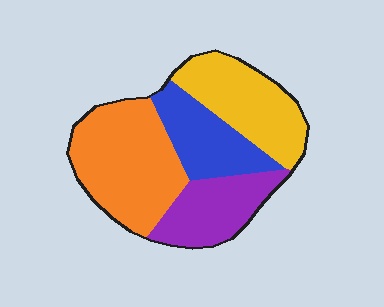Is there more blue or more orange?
Orange.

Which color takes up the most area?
Orange, at roughly 35%.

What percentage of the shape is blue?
Blue covers around 20% of the shape.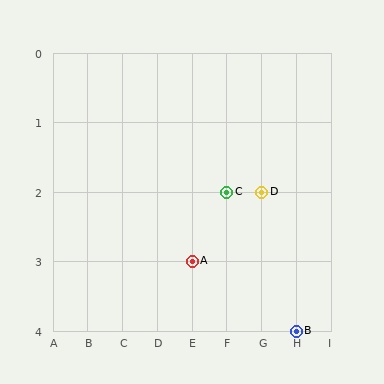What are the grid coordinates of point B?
Point B is at grid coordinates (H, 4).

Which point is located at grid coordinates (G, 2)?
Point D is at (G, 2).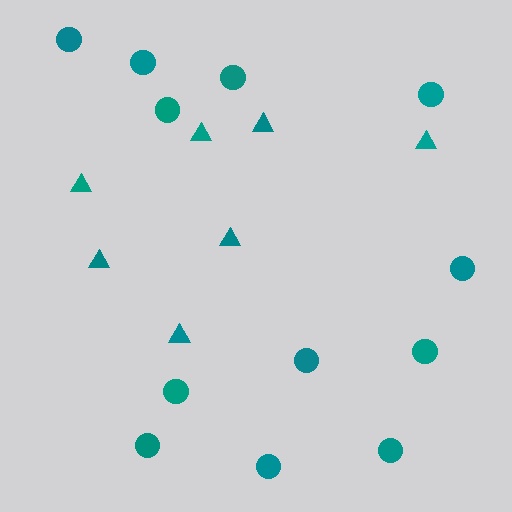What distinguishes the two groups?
There are 2 groups: one group of circles (12) and one group of triangles (7).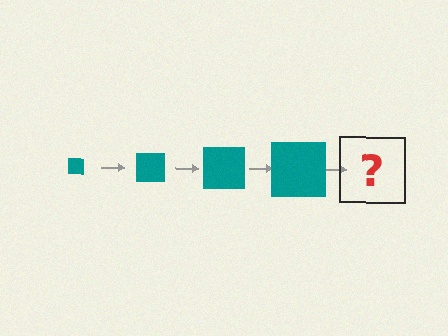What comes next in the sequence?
The next element should be a teal square, larger than the previous one.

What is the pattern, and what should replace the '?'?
The pattern is that the square gets progressively larger each step. The '?' should be a teal square, larger than the previous one.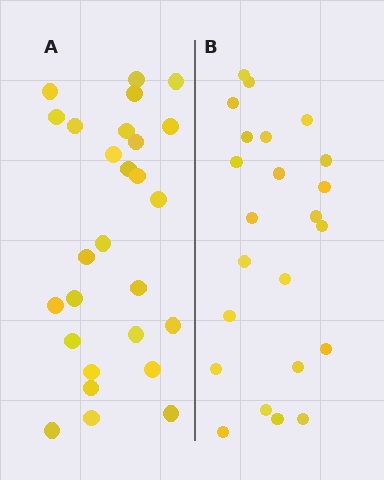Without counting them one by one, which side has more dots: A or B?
Region A (the left region) has more dots.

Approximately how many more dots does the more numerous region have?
Region A has about 4 more dots than region B.